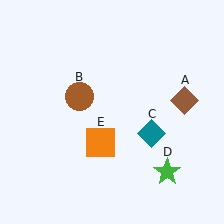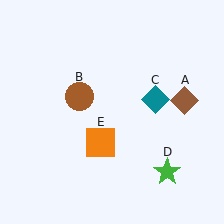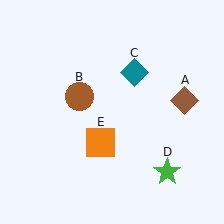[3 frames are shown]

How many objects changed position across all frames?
1 object changed position: teal diamond (object C).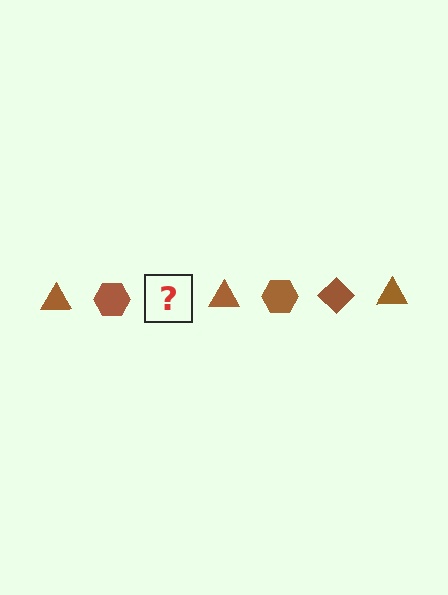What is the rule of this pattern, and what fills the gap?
The rule is that the pattern cycles through triangle, hexagon, diamond shapes in brown. The gap should be filled with a brown diamond.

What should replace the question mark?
The question mark should be replaced with a brown diamond.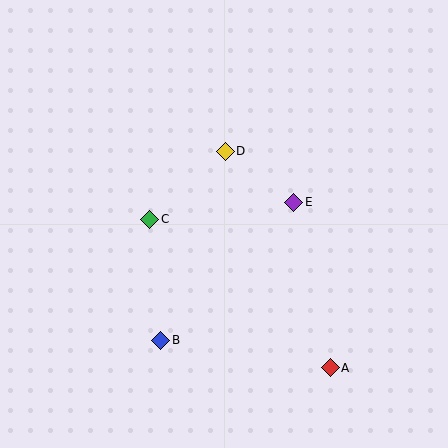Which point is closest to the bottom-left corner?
Point B is closest to the bottom-left corner.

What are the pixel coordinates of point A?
Point A is at (330, 368).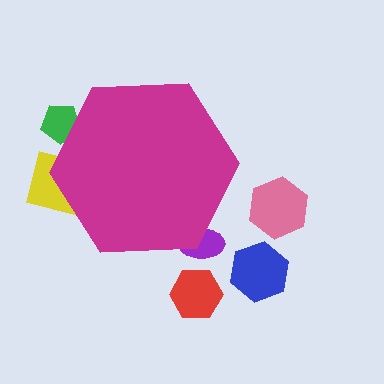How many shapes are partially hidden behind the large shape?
3 shapes are partially hidden.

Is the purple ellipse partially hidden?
Yes, the purple ellipse is partially hidden behind the magenta hexagon.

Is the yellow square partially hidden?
Yes, the yellow square is partially hidden behind the magenta hexagon.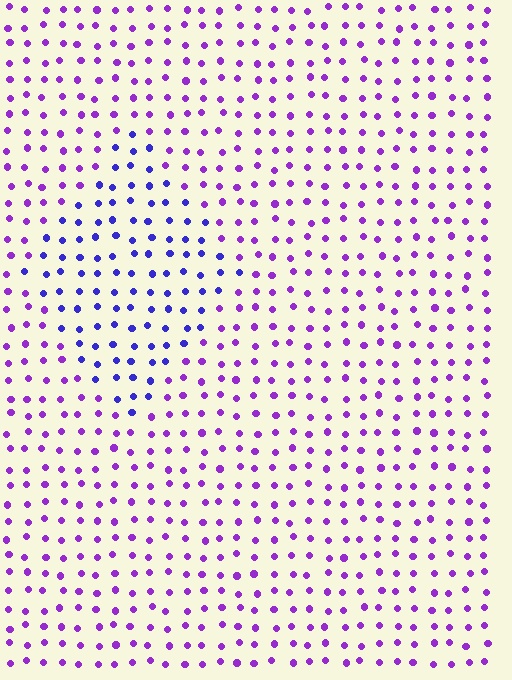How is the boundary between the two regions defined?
The boundary is defined purely by a slight shift in hue (about 36 degrees). Spacing, size, and orientation are identical on both sides.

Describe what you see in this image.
The image is filled with small purple elements in a uniform arrangement. A diamond-shaped region is visible where the elements are tinted to a slightly different hue, forming a subtle color boundary.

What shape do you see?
I see a diamond.